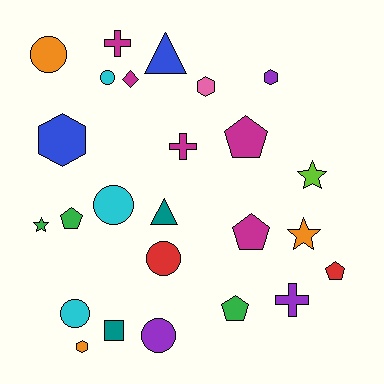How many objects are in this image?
There are 25 objects.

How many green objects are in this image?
There are 3 green objects.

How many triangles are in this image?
There are 2 triangles.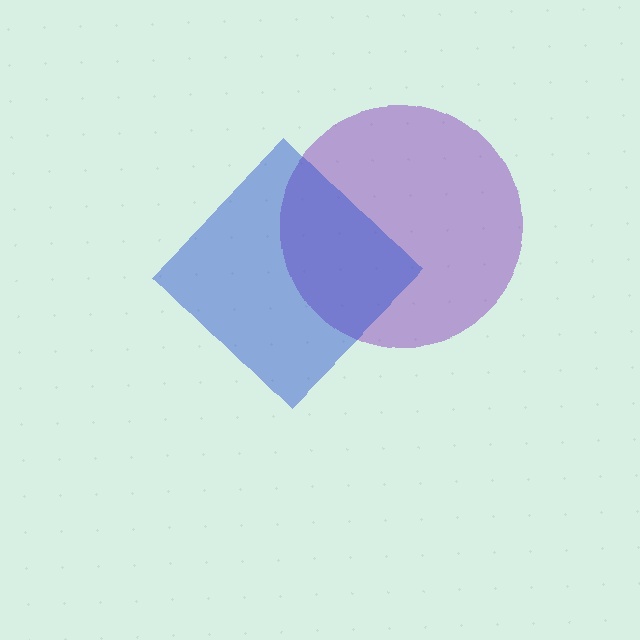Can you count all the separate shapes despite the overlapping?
Yes, there are 2 separate shapes.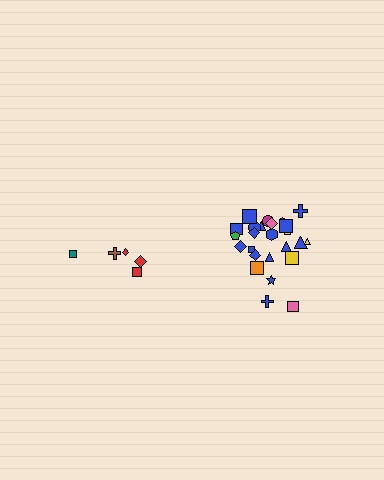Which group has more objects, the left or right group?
The right group.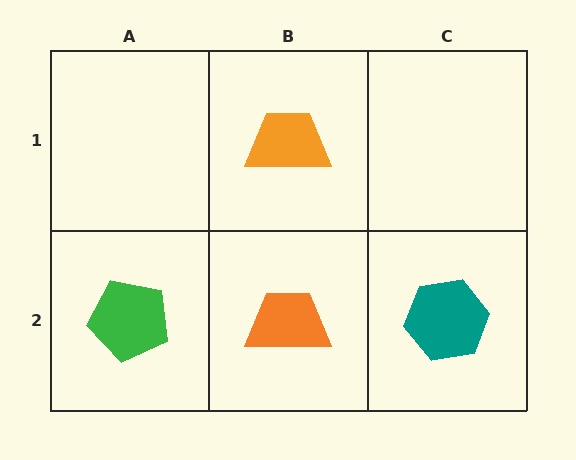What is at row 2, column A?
A green pentagon.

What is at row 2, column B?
An orange trapezoid.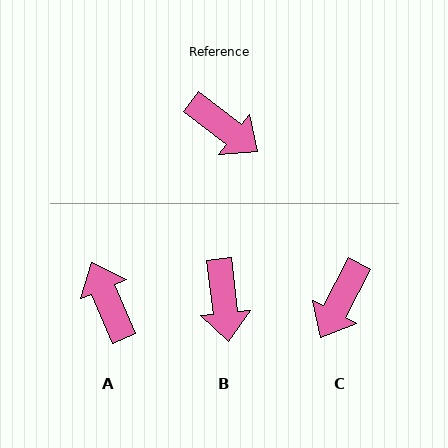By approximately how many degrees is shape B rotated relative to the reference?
Approximately 46 degrees clockwise.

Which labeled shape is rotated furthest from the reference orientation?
A, about 151 degrees away.